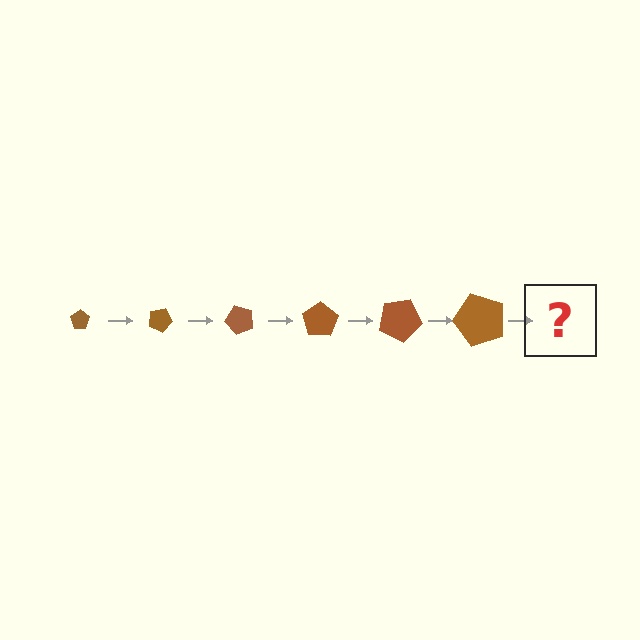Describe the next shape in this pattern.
It should be a pentagon, larger than the previous one and rotated 150 degrees from the start.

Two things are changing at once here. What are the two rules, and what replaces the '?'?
The two rules are that the pentagon grows larger each step and it rotates 25 degrees each step. The '?' should be a pentagon, larger than the previous one and rotated 150 degrees from the start.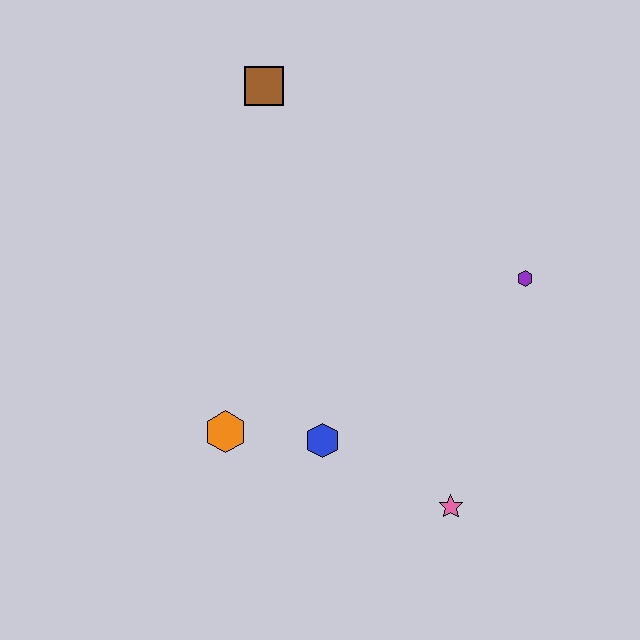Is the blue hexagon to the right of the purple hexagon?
No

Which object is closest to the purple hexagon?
The pink star is closest to the purple hexagon.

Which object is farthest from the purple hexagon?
The orange hexagon is farthest from the purple hexagon.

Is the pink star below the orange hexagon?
Yes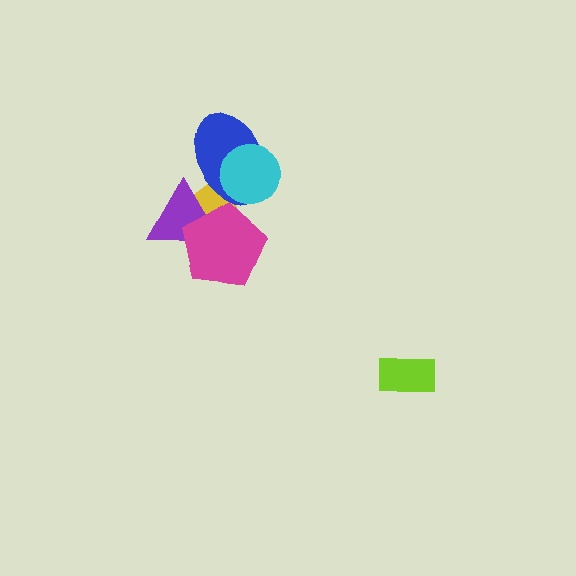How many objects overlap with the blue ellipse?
3 objects overlap with the blue ellipse.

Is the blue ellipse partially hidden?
Yes, it is partially covered by another shape.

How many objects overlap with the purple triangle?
3 objects overlap with the purple triangle.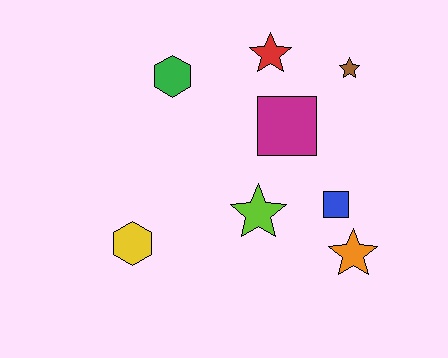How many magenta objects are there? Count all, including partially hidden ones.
There is 1 magenta object.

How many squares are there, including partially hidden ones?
There are 2 squares.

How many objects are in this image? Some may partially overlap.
There are 8 objects.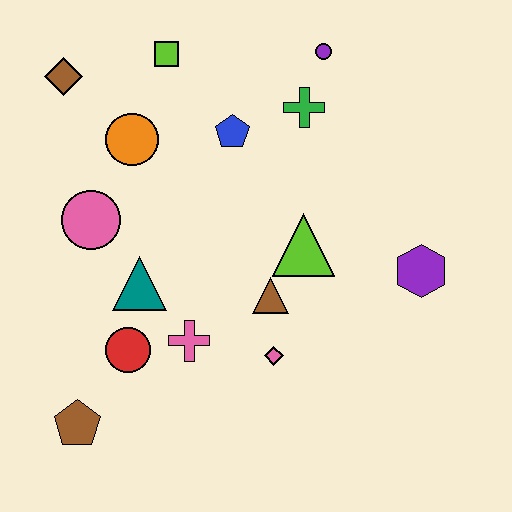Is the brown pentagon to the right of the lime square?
No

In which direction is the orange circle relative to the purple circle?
The orange circle is to the left of the purple circle.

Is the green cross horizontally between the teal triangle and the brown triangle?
No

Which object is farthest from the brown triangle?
The brown diamond is farthest from the brown triangle.